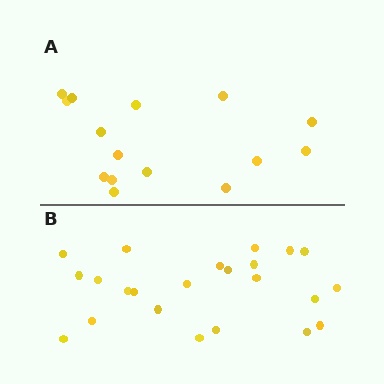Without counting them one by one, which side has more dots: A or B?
Region B (the bottom region) has more dots.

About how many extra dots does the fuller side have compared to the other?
Region B has roughly 8 or so more dots than region A.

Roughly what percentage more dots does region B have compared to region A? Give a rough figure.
About 55% more.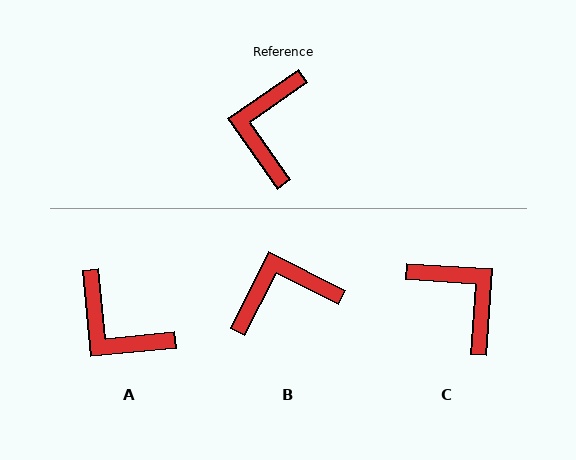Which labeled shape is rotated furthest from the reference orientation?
C, about 129 degrees away.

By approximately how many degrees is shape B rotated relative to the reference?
Approximately 62 degrees clockwise.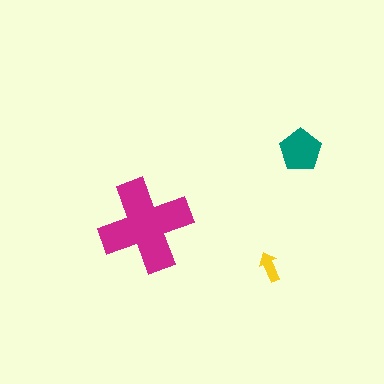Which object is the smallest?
The yellow arrow.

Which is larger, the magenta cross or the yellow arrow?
The magenta cross.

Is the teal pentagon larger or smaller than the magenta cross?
Smaller.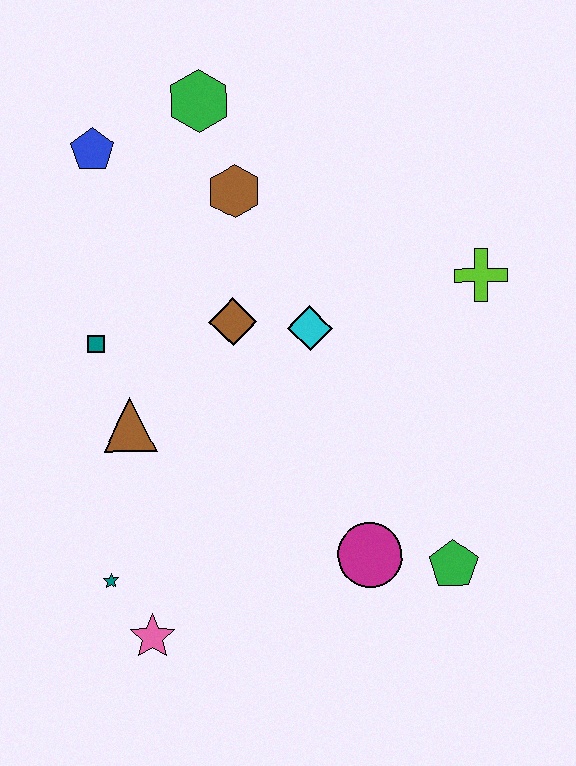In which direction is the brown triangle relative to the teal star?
The brown triangle is above the teal star.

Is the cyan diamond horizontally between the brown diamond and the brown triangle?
No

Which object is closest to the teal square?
The brown triangle is closest to the teal square.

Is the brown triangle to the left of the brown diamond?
Yes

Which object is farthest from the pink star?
The green hexagon is farthest from the pink star.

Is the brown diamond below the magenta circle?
No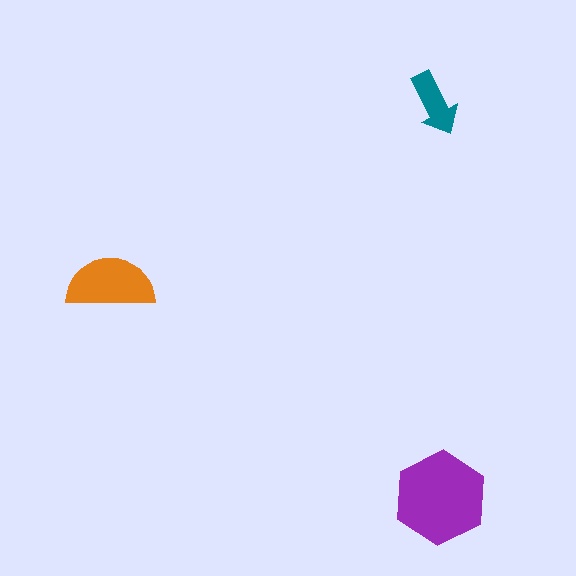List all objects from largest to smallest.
The purple hexagon, the orange semicircle, the teal arrow.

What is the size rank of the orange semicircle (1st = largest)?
2nd.